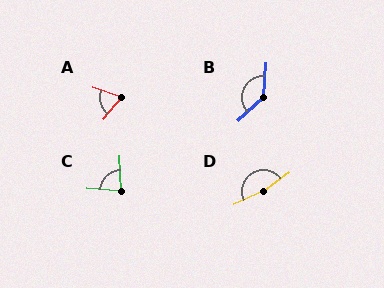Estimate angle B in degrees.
Approximately 137 degrees.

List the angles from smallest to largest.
A (69°), C (84°), B (137°), D (167°).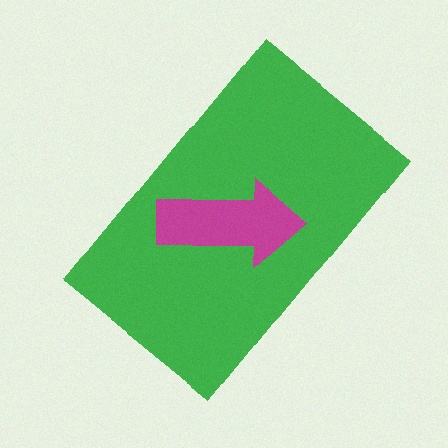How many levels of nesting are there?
2.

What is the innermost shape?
The magenta arrow.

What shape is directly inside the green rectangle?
The magenta arrow.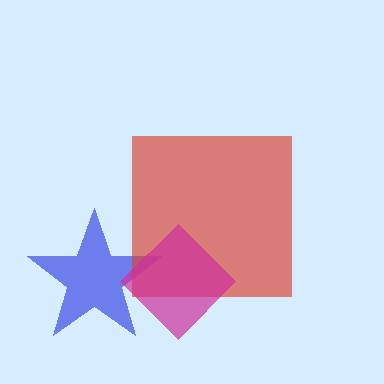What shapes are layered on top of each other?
The layered shapes are: a blue star, a red square, a magenta diamond.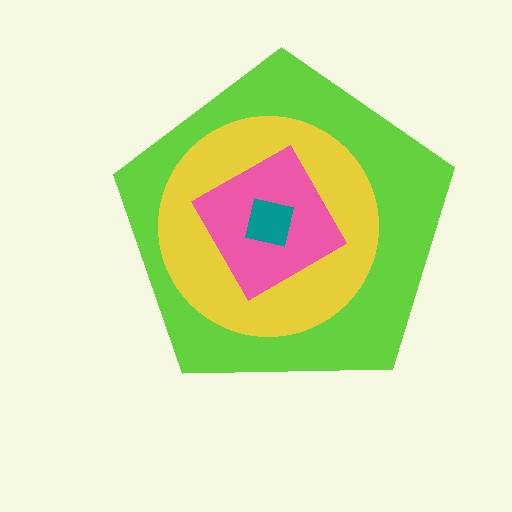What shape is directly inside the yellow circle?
The pink diamond.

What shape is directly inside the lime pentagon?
The yellow circle.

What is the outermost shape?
The lime pentagon.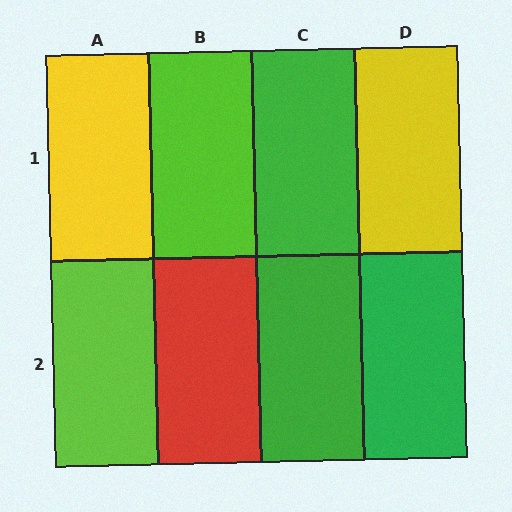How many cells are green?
3 cells are green.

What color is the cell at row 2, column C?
Green.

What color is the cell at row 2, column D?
Green.